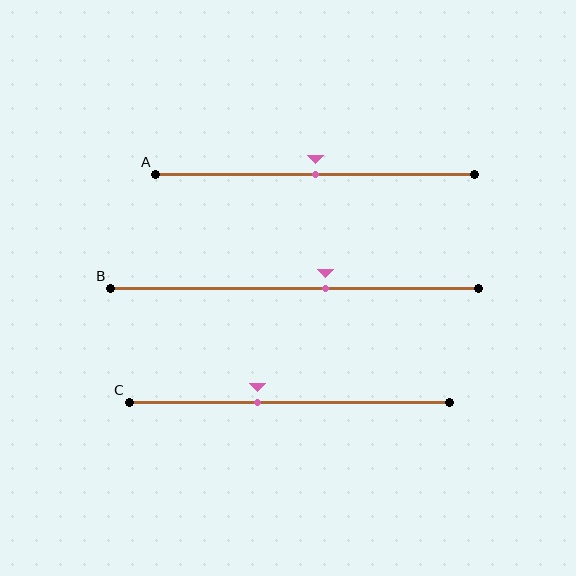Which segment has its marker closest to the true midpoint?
Segment A has its marker closest to the true midpoint.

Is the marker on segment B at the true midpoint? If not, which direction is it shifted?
No, the marker on segment B is shifted to the right by about 9% of the segment length.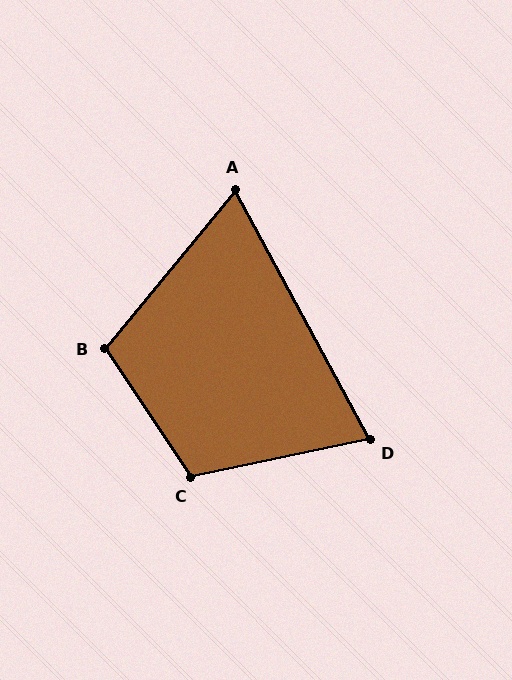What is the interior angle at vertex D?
Approximately 73 degrees (acute).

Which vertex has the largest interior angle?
C, at approximately 112 degrees.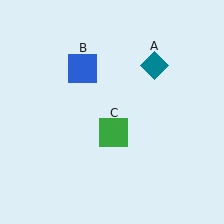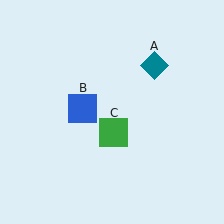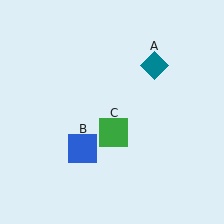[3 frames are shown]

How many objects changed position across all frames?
1 object changed position: blue square (object B).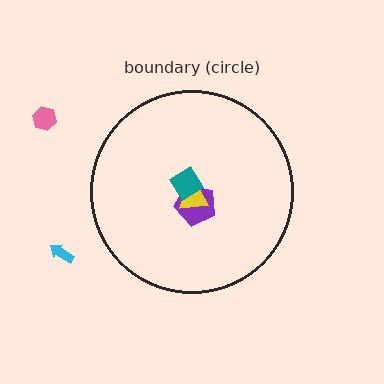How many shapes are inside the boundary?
3 inside, 2 outside.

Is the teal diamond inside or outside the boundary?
Inside.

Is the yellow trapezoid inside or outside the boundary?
Inside.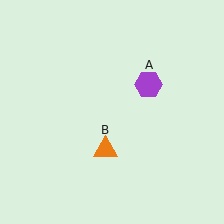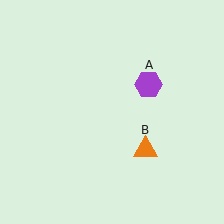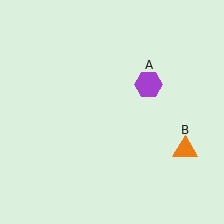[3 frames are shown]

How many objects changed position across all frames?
1 object changed position: orange triangle (object B).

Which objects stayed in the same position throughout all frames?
Purple hexagon (object A) remained stationary.